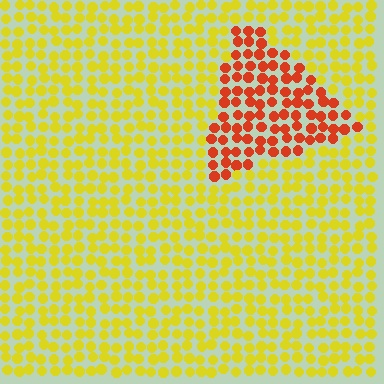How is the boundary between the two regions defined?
The boundary is defined purely by a slight shift in hue (about 49 degrees). Spacing, size, and orientation are identical on both sides.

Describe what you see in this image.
The image is filled with small yellow elements in a uniform arrangement. A triangle-shaped region is visible where the elements are tinted to a slightly different hue, forming a subtle color boundary.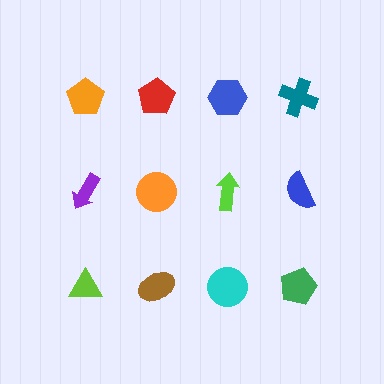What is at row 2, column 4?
A blue semicircle.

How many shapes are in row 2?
4 shapes.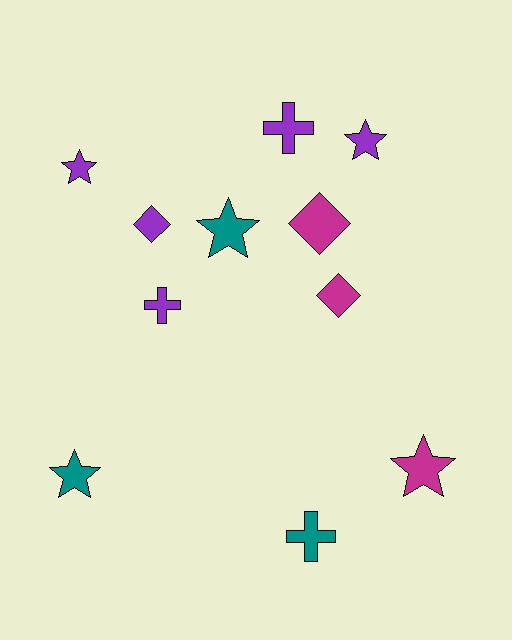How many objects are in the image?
There are 11 objects.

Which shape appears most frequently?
Star, with 5 objects.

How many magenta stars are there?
There is 1 magenta star.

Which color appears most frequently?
Purple, with 5 objects.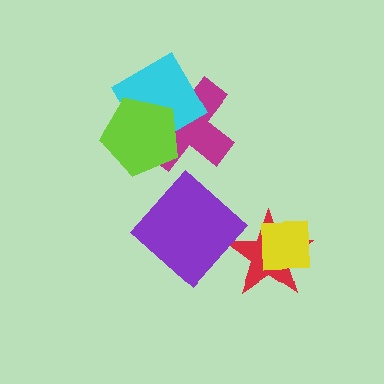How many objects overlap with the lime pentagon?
2 objects overlap with the lime pentagon.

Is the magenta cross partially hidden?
Yes, it is partially covered by another shape.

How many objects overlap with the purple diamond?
0 objects overlap with the purple diamond.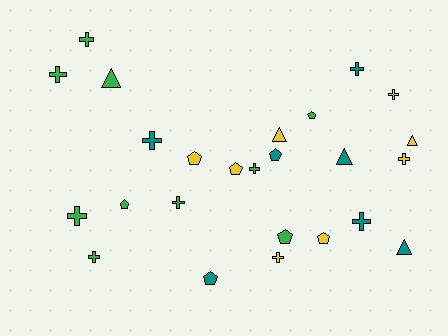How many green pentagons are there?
There are 3 green pentagons.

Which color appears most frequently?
Green, with 10 objects.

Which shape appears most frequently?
Cross, with 12 objects.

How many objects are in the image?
There are 25 objects.